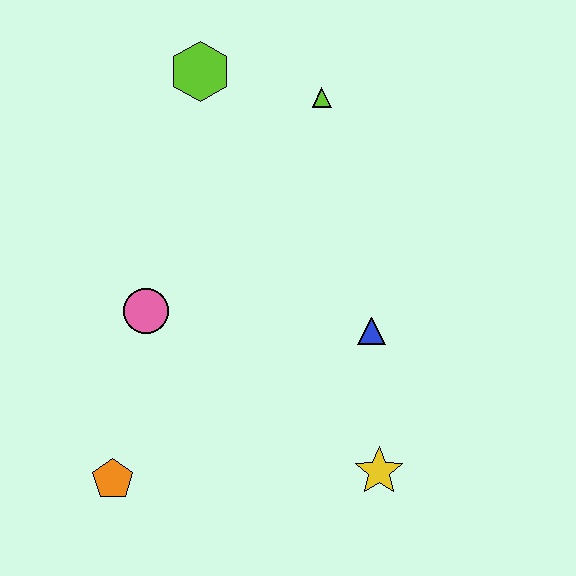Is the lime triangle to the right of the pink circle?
Yes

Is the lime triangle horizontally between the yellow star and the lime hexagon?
Yes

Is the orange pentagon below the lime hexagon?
Yes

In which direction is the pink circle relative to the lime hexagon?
The pink circle is below the lime hexagon.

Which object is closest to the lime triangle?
The lime hexagon is closest to the lime triangle.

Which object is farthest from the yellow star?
The lime hexagon is farthest from the yellow star.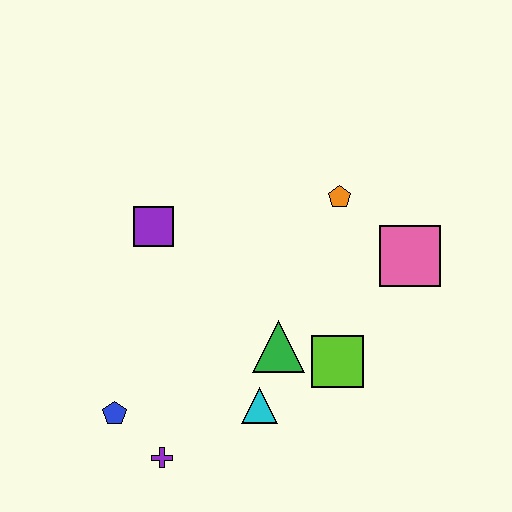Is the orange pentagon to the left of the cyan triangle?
No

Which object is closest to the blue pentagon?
The purple cross is closest to the blue pentagon.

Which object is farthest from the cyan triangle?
The orange pentagon is farthest from the cyan triangle.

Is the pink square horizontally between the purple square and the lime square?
No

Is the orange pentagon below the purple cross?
No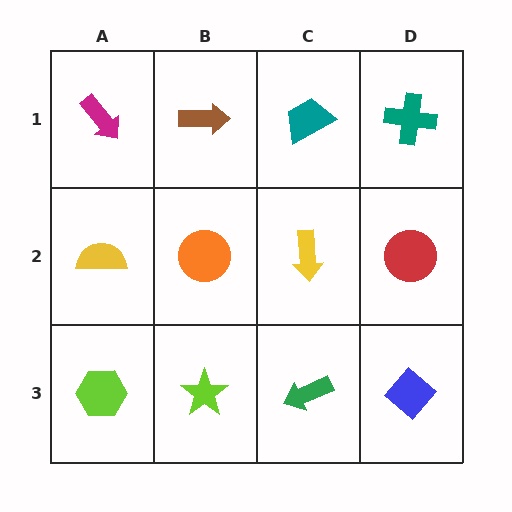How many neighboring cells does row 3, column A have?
2.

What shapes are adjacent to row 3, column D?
A red circle (row 2, column D), a green arrow (row 3, column C).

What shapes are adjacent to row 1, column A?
A yellow semicircle (row 2, column A), a brown arrow (row 1, column B).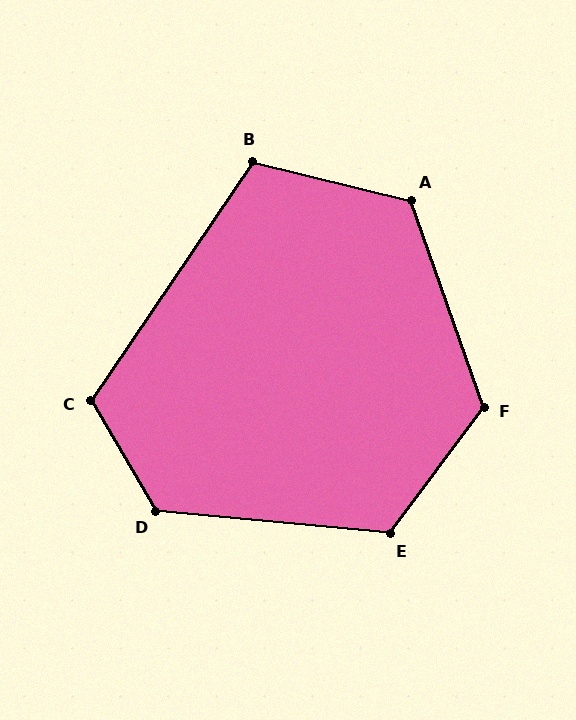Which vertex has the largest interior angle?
D, at approximately 125 degrees.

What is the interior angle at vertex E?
Approximately 121 degrees (obtuse).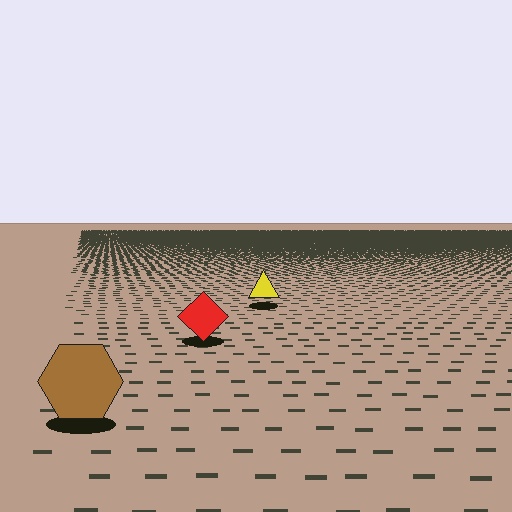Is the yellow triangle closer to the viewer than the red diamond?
No. The red diamond is closer — you can tell from the texture gradient: the ground texture is coarser near it.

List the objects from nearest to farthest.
From nearest to farthest: the brown hexagon, the red diamond, the yellow triangle.